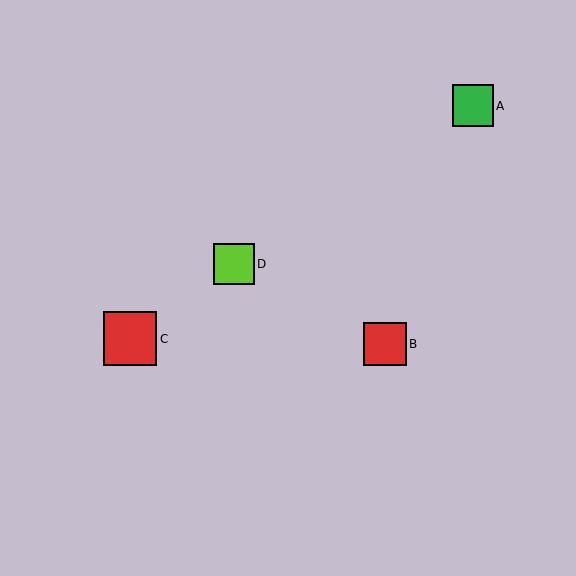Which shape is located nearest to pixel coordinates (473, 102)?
The green square (labeled A) at (473, 106) is nearest to that location.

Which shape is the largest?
The red square (labeled C) is the largest.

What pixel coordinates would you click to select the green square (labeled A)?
Click at (473, 106) to select the green square A.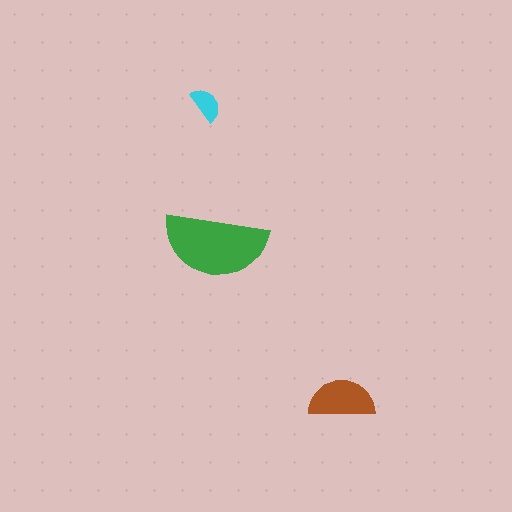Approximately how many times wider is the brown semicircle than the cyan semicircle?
About 2 times wider.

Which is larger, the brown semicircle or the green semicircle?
The green one.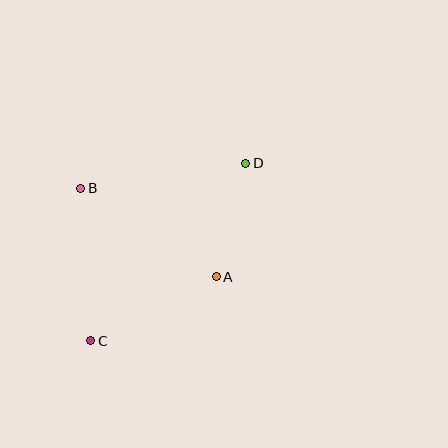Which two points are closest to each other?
Points A and D are closest to each other.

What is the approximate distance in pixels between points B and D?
The distance between B and D is approximately 167 pixels.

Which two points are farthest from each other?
Points C and D are farthest from each other.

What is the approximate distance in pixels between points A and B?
The distance between A and B is approximately 162 pixels.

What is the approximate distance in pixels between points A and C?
The distance between A and C is approximately 141 pixels.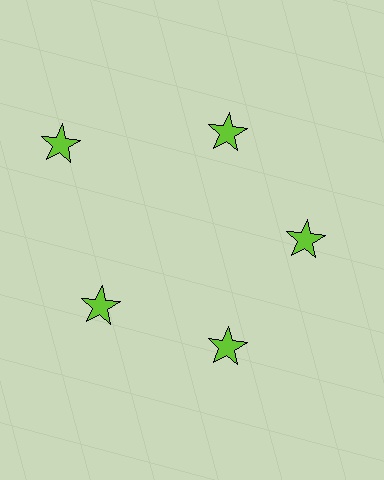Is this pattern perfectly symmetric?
No. The 5 lime stars are arranged in a ring, but one element near the 10 o'clock position is pushed outward from the center, breaking the 5-fold rotational symmetry.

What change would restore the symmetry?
The symmetry would be restored by moving it inward, back onto the ring so that all 5 stars sit at equal angles and equal distance from the center.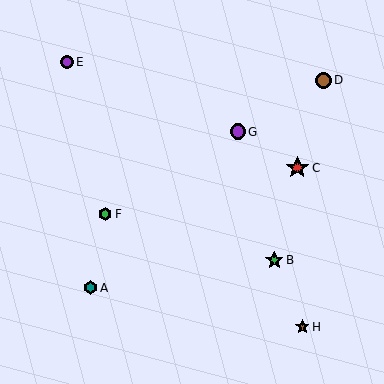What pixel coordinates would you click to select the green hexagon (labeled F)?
Click at (105, 214) to select the green hexagon F.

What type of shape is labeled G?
Shape G is a purple circle.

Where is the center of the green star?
The center of the green star is at (274, 260).